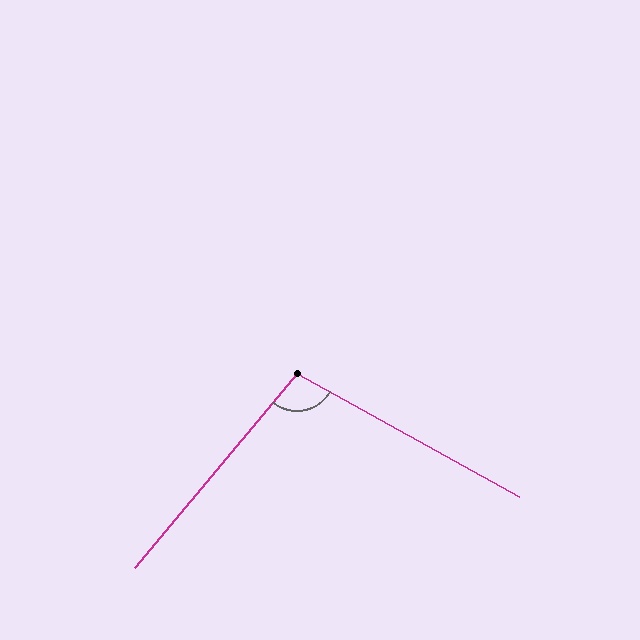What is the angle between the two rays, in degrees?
Approximately 101 degrees.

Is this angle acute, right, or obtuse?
It is obtuse.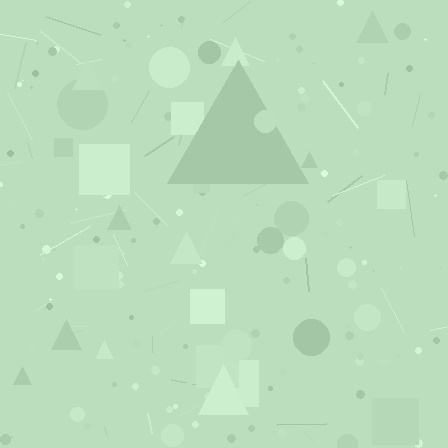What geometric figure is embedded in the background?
A triangle is embedded in the background.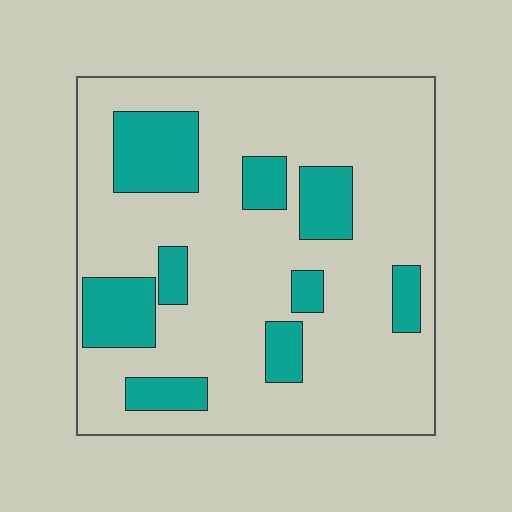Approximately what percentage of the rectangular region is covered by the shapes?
Approximately 20%.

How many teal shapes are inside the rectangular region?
9.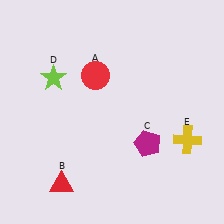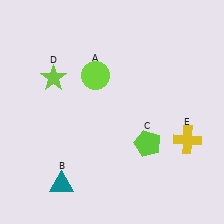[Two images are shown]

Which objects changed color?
A changed from red to lime. B changed from red to teal. C changed from magenta to lime.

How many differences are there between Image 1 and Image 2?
There are 3 differences between the two images.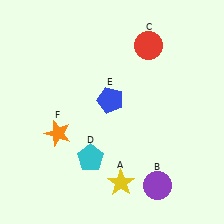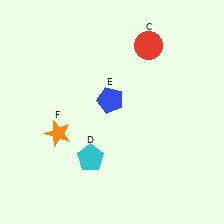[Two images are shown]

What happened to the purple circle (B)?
The purple circle (B) was removed in Image 2. It was in the bottom-right area of Image 1.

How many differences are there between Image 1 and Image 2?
There are 2 differences between the two images.